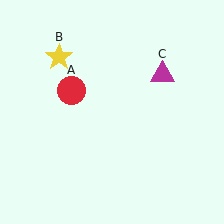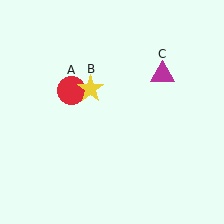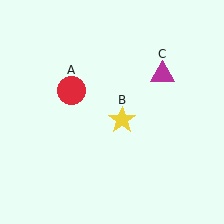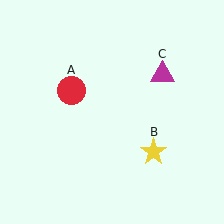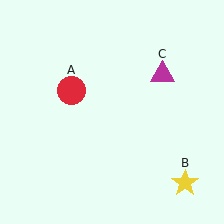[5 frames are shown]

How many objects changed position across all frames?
1 object changed position: yellow star (object B).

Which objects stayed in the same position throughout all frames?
Red circle (object A) and magenta triangle (object C) remained stationary.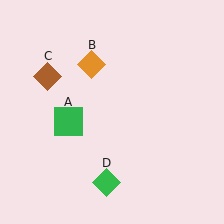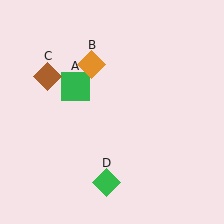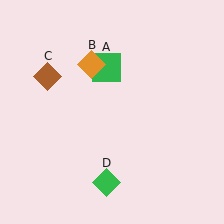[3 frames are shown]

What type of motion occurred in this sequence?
The green square (object A) rotated clockwise around the center of the scene.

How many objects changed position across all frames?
1 object changed position: green square (object A).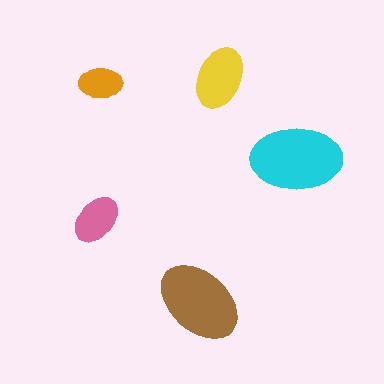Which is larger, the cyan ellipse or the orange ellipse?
The cyan one.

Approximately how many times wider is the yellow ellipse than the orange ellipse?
About 1.5 times wider.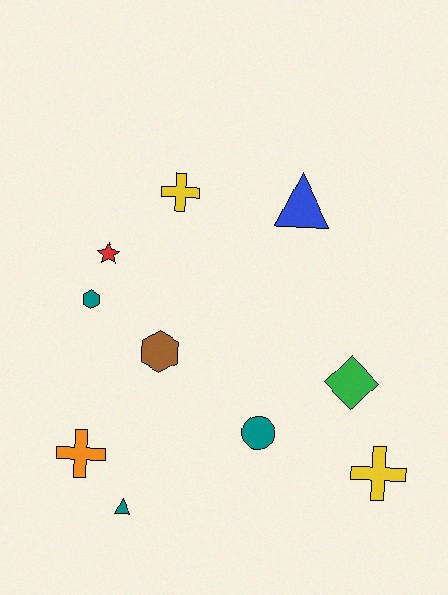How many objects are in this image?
There are 10 objects.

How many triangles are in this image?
There are 2 triangles.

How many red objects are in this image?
There is 1 red object.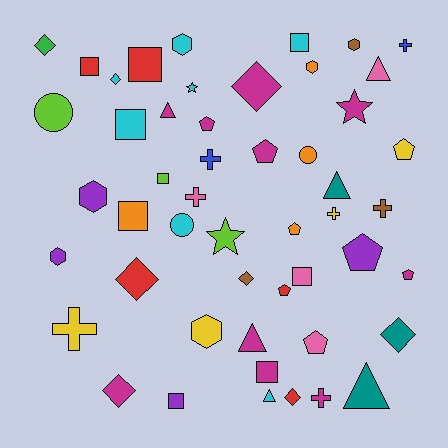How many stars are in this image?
There are 3 stars.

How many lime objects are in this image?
There are 3 lime objects.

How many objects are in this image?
There are 50 objects.